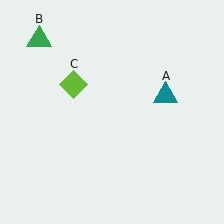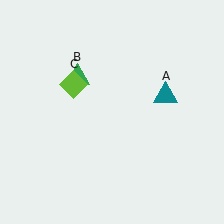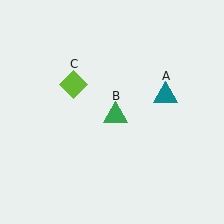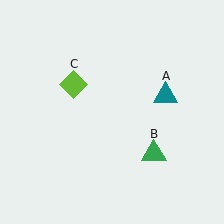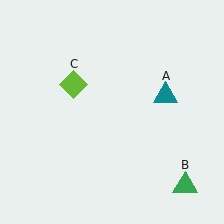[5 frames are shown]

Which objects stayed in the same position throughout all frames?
Teal triangle (object A) and lime diamond (object C) remained stationary.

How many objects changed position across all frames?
1 object changed position: green triangle (object B).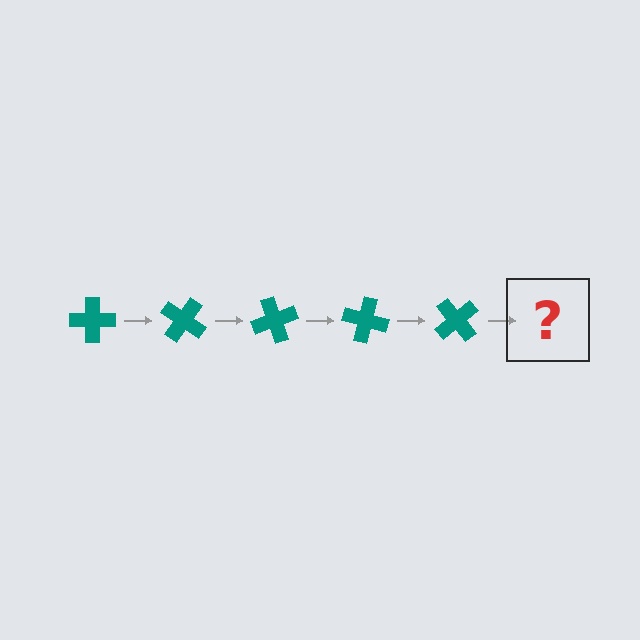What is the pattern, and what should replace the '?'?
The pattern is that the cross rotates 35 degrees each step. The '?' should be a teal cross rotated 175 degrees.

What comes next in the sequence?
The next element should be a teal cross rotated 175 degrees.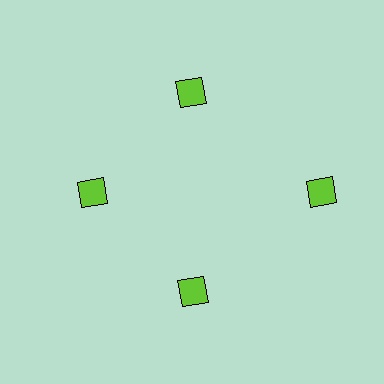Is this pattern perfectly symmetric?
No. The 4 lime diamonds are arranged in a ring, but one element near the 3 o'clock position is pushed outward from the center, breaking the 4-fold rotational symmetry.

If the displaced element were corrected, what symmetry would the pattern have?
It would have 4-fold rotational symmetry — the pattern would map onto itself every 90 degrees.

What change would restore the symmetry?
The symmetry would be restored by moving it inward, back onto the ring so that all 4 diamonds sit at equal angles and equal distance from the center.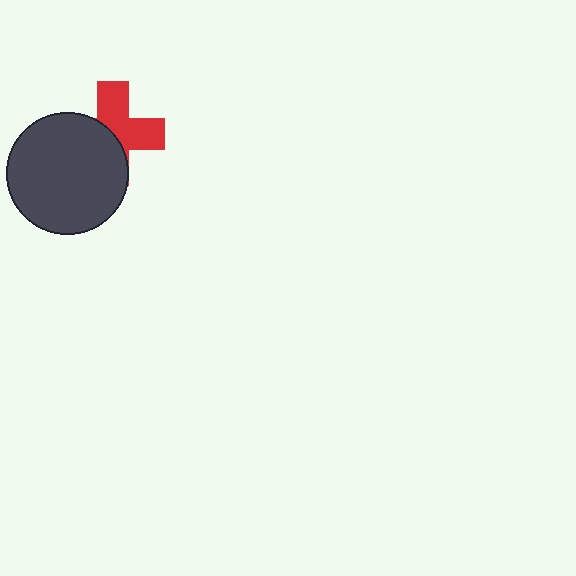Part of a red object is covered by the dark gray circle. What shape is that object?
It is a cross.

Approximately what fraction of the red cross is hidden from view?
Roughly 49% of the red cross is hidden behind the dark gray circle.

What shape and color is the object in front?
The object in front is a dark gray circle.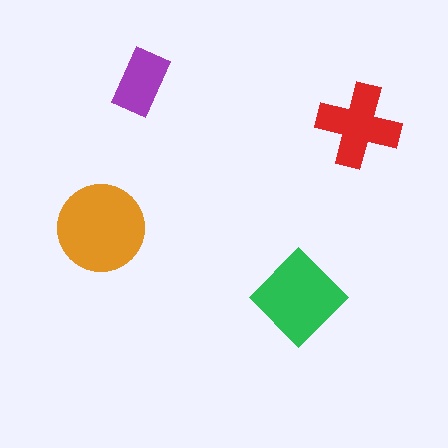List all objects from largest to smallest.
The orange circle, the green diamond, the red cross, the purple rectangle.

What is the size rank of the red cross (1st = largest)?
3rd.